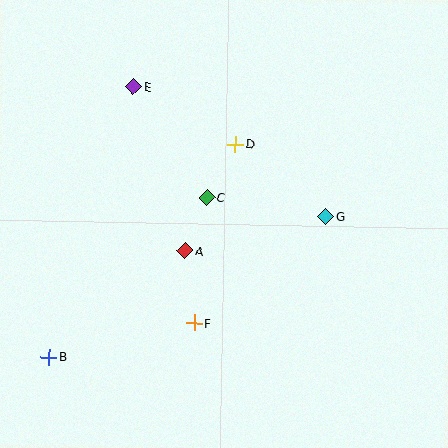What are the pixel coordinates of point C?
Point C is at (207, 198).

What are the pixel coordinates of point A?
Point A is at (185, 251).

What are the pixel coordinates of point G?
Point G is at (326, 217).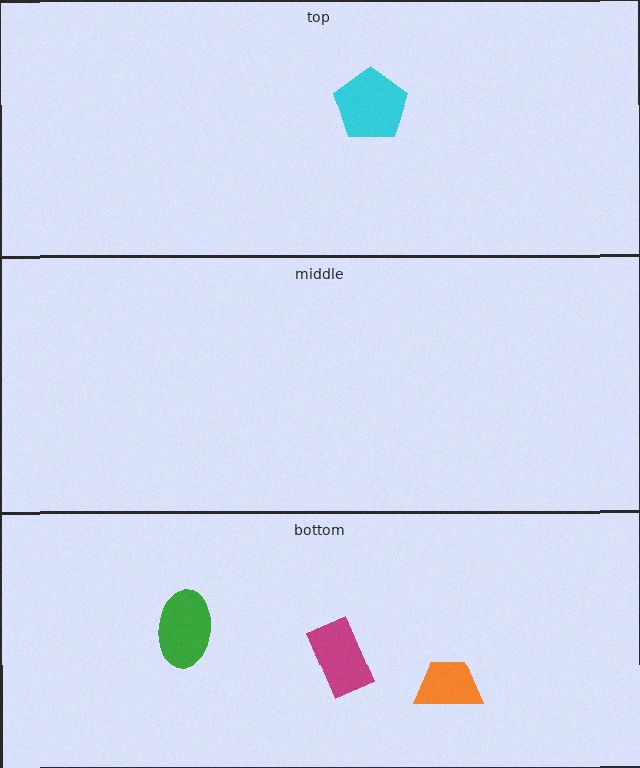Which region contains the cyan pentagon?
The top region.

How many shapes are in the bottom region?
3.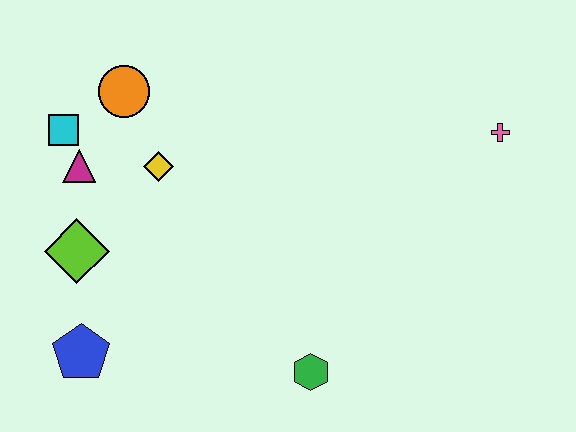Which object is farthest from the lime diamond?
The pink cross is farthest from the lime diamond.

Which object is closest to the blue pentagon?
The lime diamond is closest to the blue pentagon.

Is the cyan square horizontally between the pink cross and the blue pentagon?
No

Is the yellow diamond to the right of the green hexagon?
No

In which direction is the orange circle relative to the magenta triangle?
The orange circle is above the magenta triangle.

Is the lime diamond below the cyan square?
Yes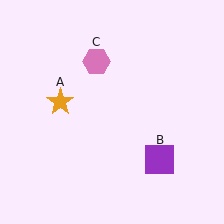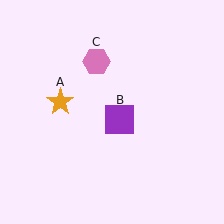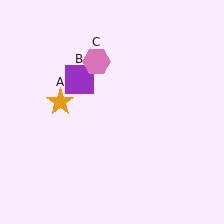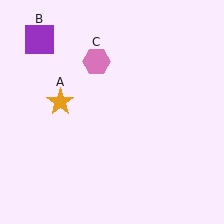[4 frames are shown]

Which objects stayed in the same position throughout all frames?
Orange star (object A) and pink hexagon (object C) remained stationary.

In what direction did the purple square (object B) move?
The purple square (object B) moved up and to the left.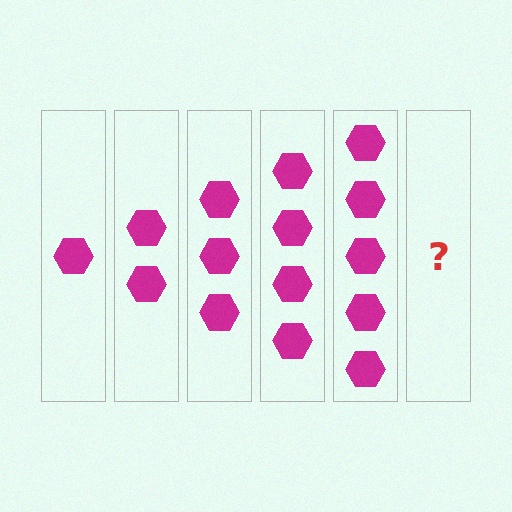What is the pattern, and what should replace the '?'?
The pattern is that each step adds one more hexagon. The '?' should be 6 hexagons.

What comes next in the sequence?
The next element should be 6 hexagons.